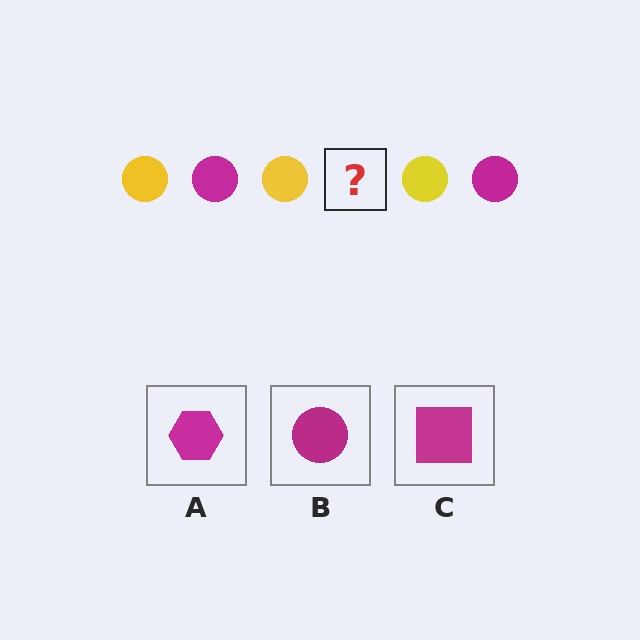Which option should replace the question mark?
Option B.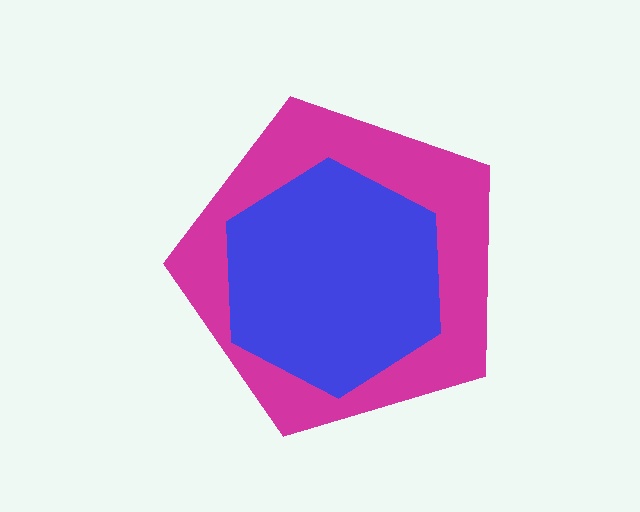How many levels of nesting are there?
2.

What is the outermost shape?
The magenta pentagon.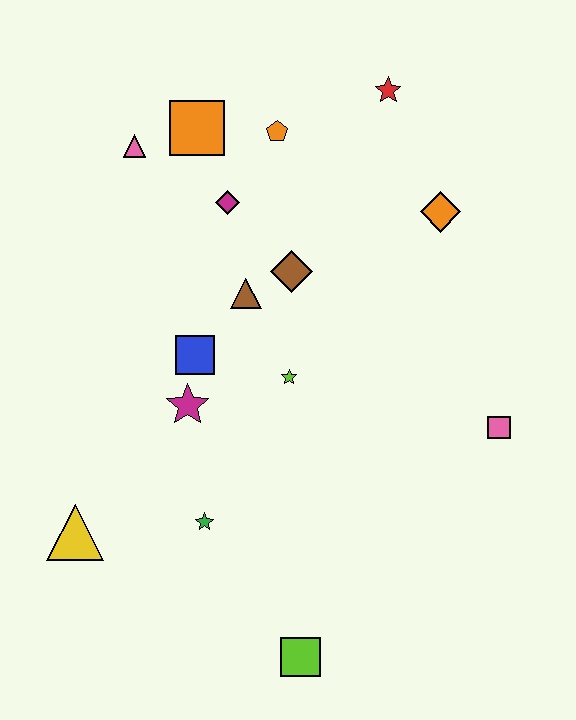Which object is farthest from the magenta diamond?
The lime square is farthest from the magenta diamond.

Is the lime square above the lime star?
No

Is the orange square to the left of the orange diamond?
Yes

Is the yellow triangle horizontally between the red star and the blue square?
No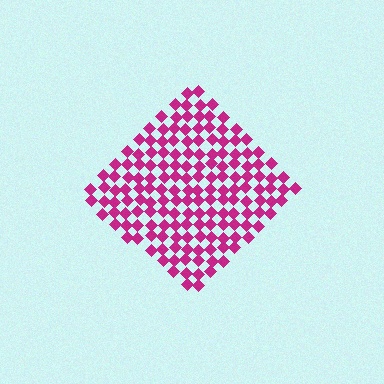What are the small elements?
The small elements are diamonds.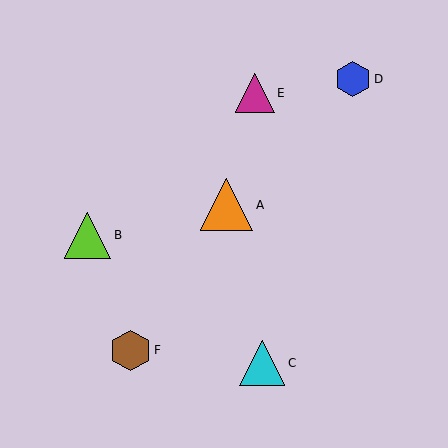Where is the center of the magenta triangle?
The center of the magenta triangle is at (255, 93).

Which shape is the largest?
The orange triangle (labeled A) is the largest.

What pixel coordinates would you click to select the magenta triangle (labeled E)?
Click at (255, 93) to select the magenta triangle E.